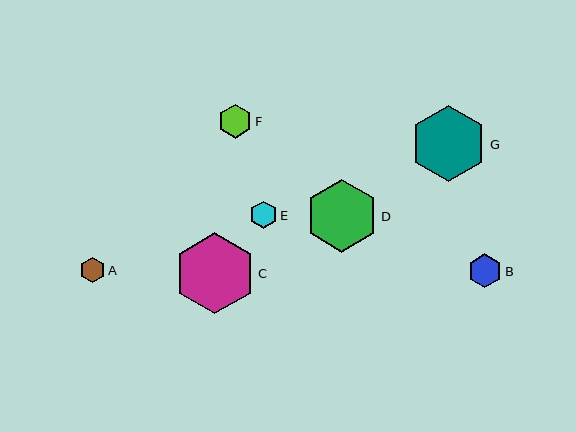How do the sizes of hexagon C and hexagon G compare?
Hexagon C and hexagon G are approximately the same size.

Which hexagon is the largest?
Hexagon C is the largest with a size of approximately 81 pixels.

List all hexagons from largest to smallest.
From largest to smallest: C, G, D, F, B, E, A.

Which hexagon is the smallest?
Hexagon A is the smallest with a size of approximately 26 pixels.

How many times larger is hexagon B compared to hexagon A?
Hexagon B is approximately 1.3 times the size of hexagon A.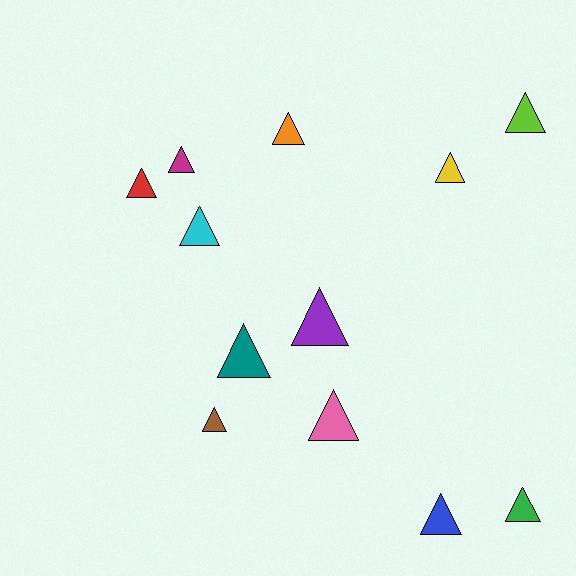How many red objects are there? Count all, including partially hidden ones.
There is 1 red object.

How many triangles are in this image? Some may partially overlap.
There are 12 triangles.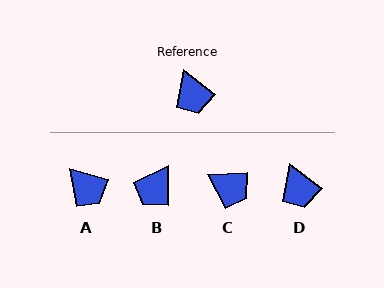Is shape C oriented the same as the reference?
No, it is off by about 39 degrees.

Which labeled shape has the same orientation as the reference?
D.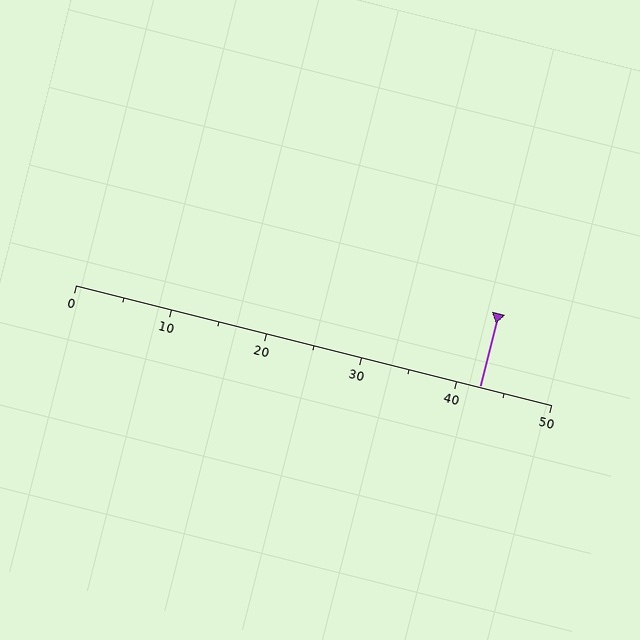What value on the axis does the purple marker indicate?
The marker indicates approximately 42.5.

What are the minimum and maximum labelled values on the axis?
The axis runs from 0 to 50.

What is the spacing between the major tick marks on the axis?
The major ticks are spaced 10 apart.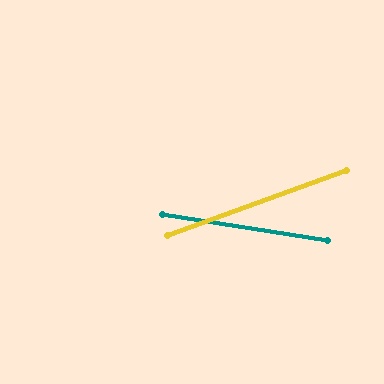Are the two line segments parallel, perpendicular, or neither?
Neither parallel nor perpendicular — they differ by about 29°.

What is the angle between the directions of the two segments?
Approximately 29 degrees.